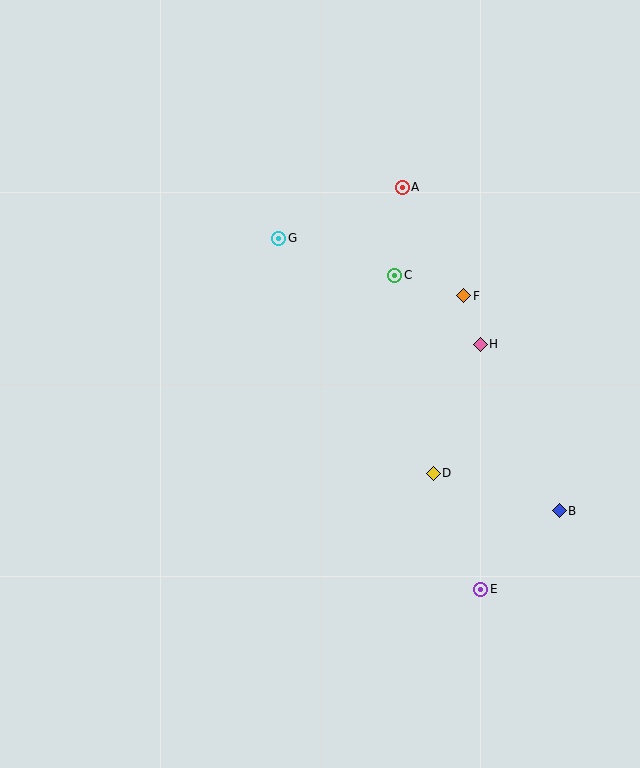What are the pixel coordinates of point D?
Point D is at (433, 473).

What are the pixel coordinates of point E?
Point E is at (481, 589).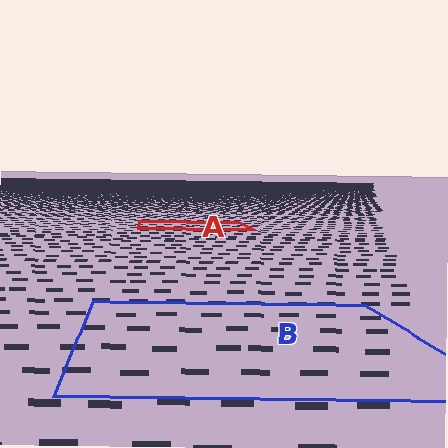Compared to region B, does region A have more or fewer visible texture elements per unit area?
Region A has more texture elements per unit area — they are packed more densely because it is farther away.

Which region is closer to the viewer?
Region B is closer. The texture elements there are larger and more spread out.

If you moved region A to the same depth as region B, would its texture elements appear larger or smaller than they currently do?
They would appear larger. At a closer depth, the same texture elements are projected at a bigger on-screen size.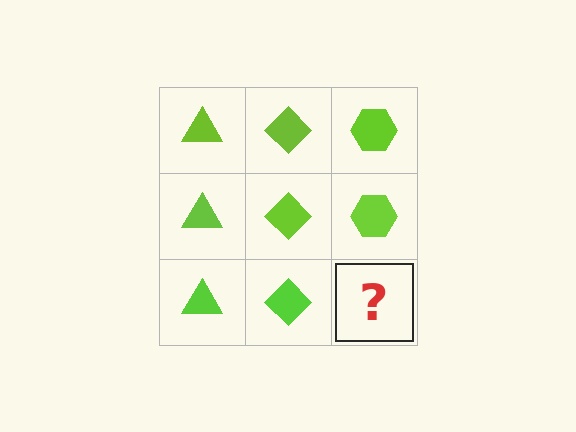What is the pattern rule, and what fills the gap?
The rule is that each column has a consistent shape. The gap should be filled with a lime hexagon.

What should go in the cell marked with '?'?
The missing cell should contain a lime hexagon.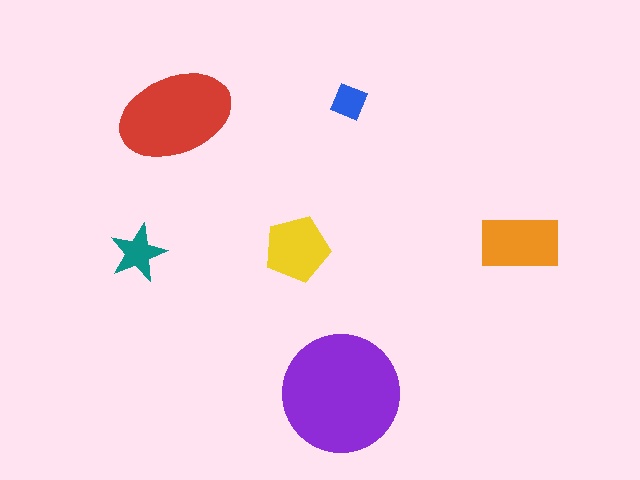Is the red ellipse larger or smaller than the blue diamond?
Larger.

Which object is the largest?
The purple circle.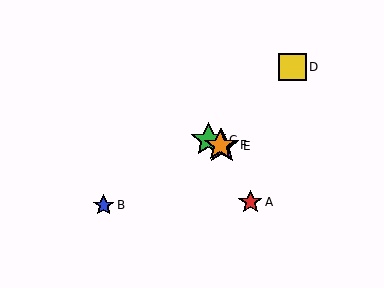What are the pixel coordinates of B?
Object B is at (104, 205).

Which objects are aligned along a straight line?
Objects C, E, F are aligned along a straight line.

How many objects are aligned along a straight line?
3 objects (C, E, F) are aligned along a straight line.